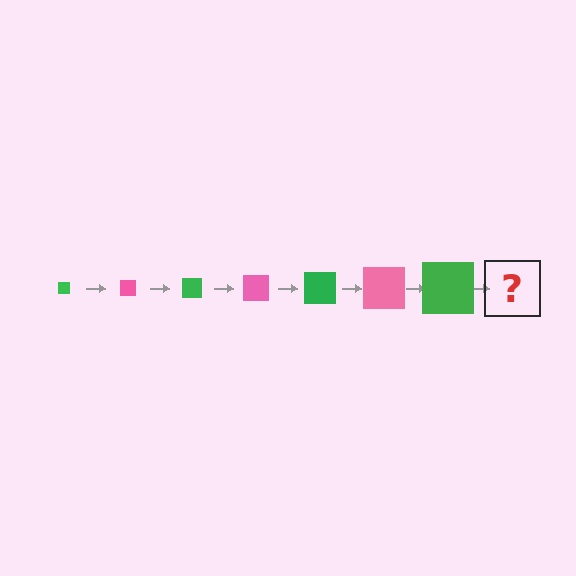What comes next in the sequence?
The next element should be a pink square, larger than the previous one.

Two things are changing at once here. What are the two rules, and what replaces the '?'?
The two rules are that the square grows larger each step and the color cycles through green and pink. The '?' should be a pink square, larger than the previous one.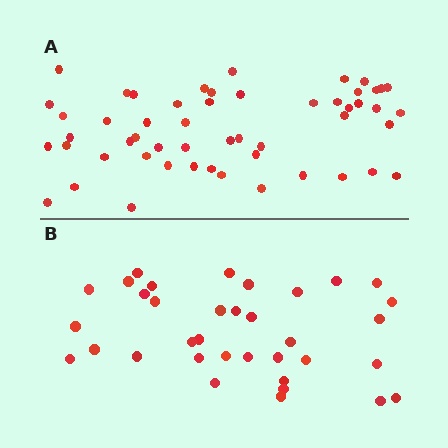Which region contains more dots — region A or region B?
Region A (the top region) has more dots.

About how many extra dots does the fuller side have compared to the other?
Region A has approximately 20 more dots than region B.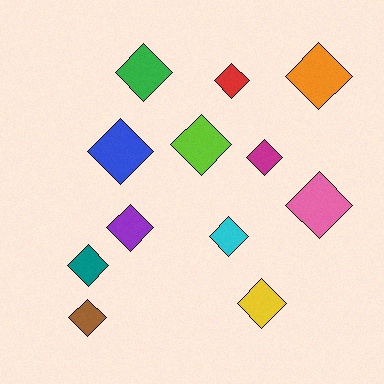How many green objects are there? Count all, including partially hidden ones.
There is 1 green object.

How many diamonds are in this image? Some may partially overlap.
There are 12 diamonds.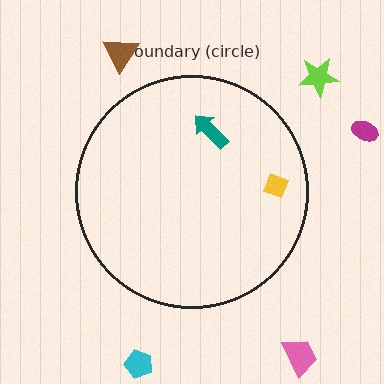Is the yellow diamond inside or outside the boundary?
Inside.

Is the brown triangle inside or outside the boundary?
Outside.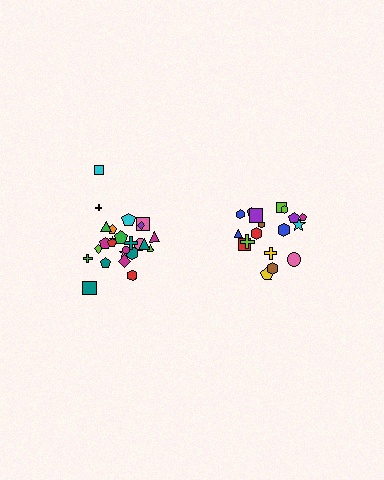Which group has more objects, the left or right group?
The left group.